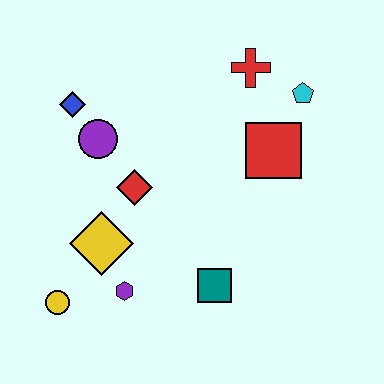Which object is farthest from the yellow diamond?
The cyan pentagon is farthest from the yellow diamond.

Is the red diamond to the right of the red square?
No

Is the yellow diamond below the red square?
Yes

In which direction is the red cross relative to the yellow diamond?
The red cross is above the yellow diamond.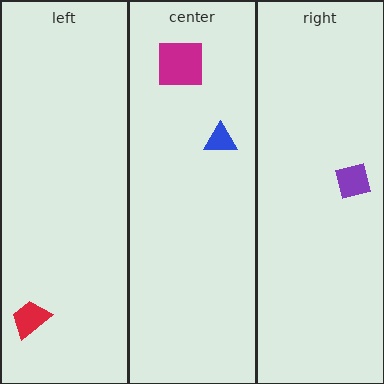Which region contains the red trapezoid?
The left region.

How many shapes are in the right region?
1.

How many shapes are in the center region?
2.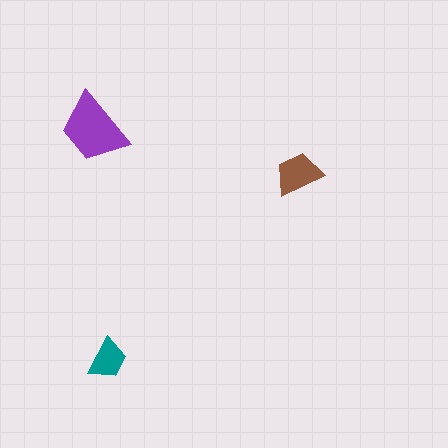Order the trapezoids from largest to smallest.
the purple one, the brown one, the teal one.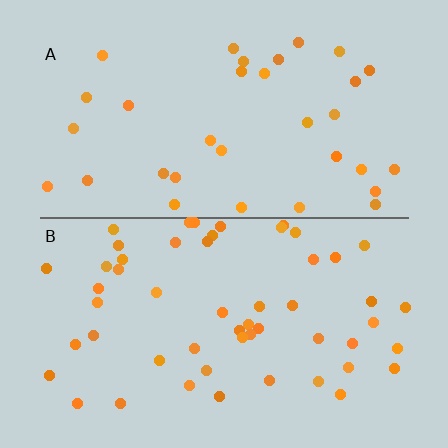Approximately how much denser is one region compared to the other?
Approximately 1.6× — region B over region A.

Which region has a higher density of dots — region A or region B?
B (the bottom).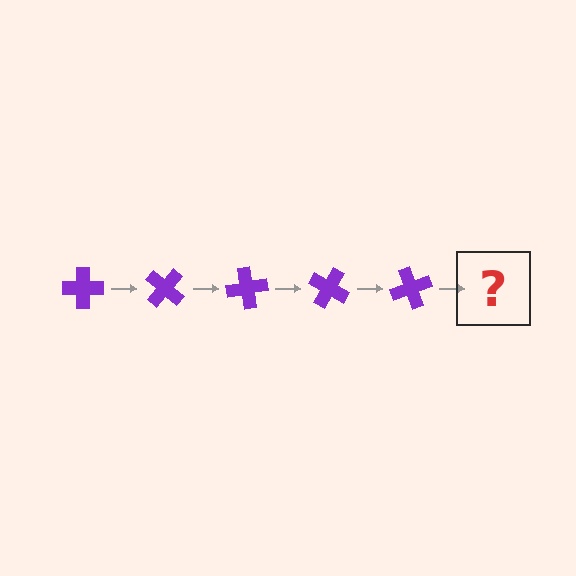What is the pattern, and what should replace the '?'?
The pattern is that the cross rotates 40 degrees each step. The '?' should be a purple cross rotated 200 degrees.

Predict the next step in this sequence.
The next step is a purple cross rotated 200 degrees.